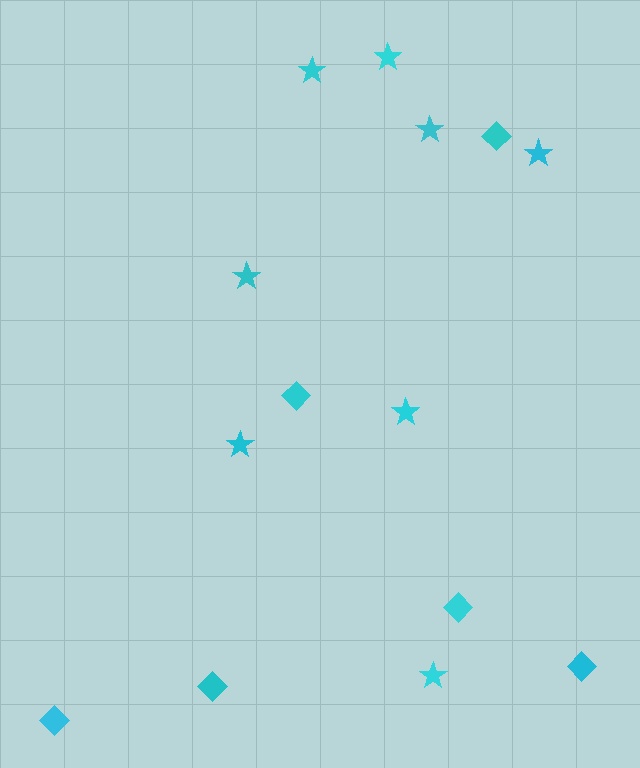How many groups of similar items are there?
There are 2 groups: one group of stars (8) and one group of diamonds (6).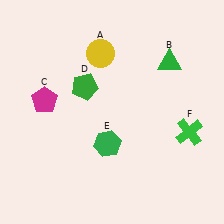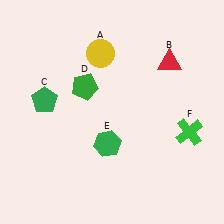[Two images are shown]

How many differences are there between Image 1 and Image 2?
There are 2 differences between the two images.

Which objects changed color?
B changed from green to red. C changed from magenta to green.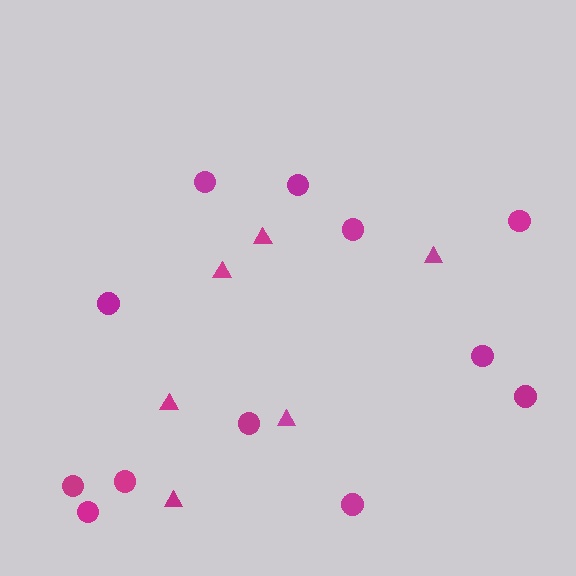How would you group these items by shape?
There are 2 groups: one group of triangles (6) and one group of circles (12).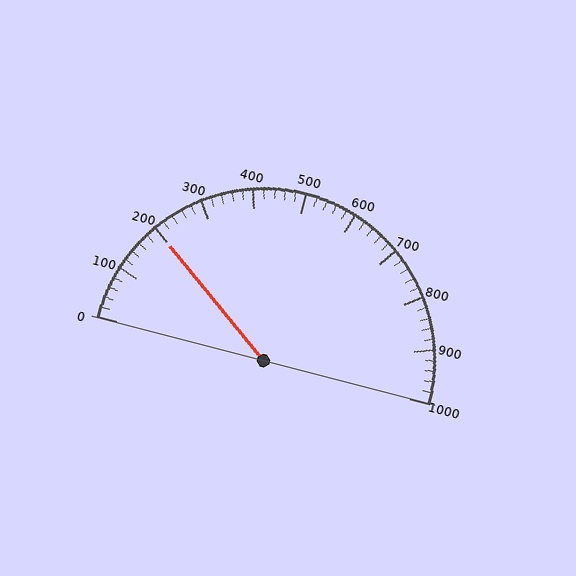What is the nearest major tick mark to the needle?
The nearest major tick mark is 200.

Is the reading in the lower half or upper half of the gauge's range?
The reading is in the lower half of the range (0 to 1000).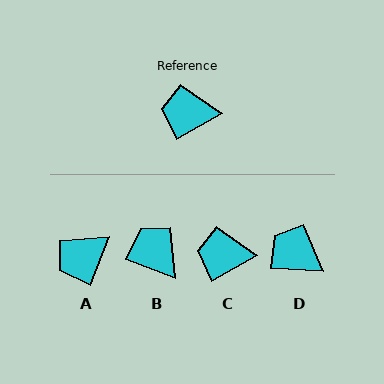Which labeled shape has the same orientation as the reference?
C.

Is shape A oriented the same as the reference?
No, it is off by about 39 degrees.